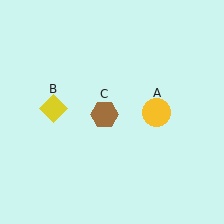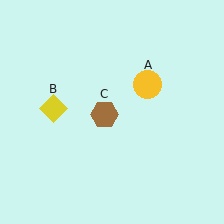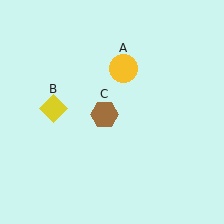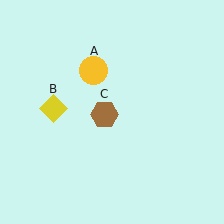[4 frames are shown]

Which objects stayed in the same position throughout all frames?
Yellow diamond (object B) and brown hexagon (object C) remained stationary.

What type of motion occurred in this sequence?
The yellow circle (object A) rotated counterclockwise around the center of the scene.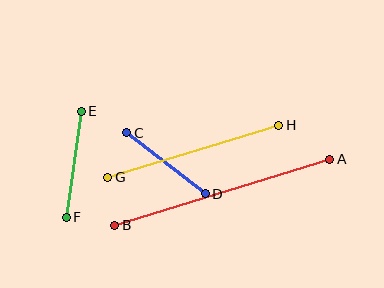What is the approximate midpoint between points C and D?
The midpoint is at approximately (166, 163) pixels.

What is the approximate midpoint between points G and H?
The midpoint is at approximately (193, 151) pixels.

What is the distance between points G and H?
The distance is approximately 179 pixels.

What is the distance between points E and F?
The distance is approximately 107 pixels.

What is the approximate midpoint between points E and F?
The midpoint is at approximately (74, 164) pixels.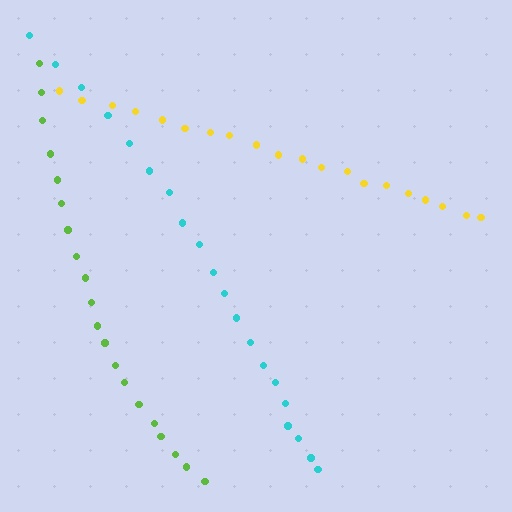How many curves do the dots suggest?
There are 3 distinct paths.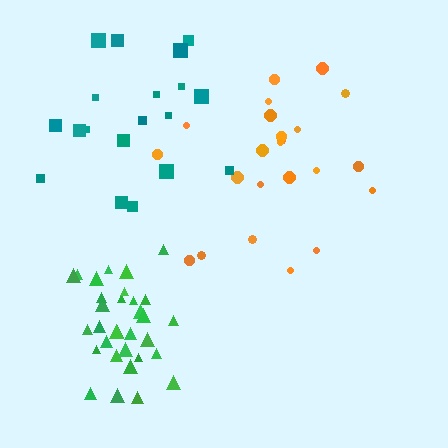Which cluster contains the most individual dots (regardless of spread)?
Green (33).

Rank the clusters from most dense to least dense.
green, orange, teal.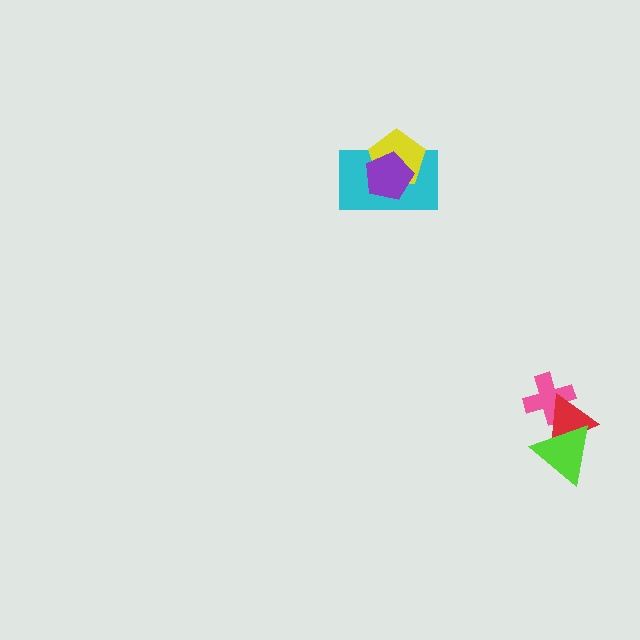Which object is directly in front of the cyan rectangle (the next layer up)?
The yellow pentagon is directly in front of the cyan rectangle.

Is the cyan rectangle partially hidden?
Yes, it is partially covered by another shape.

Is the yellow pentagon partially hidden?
Yes, it is partially covered by another shape.